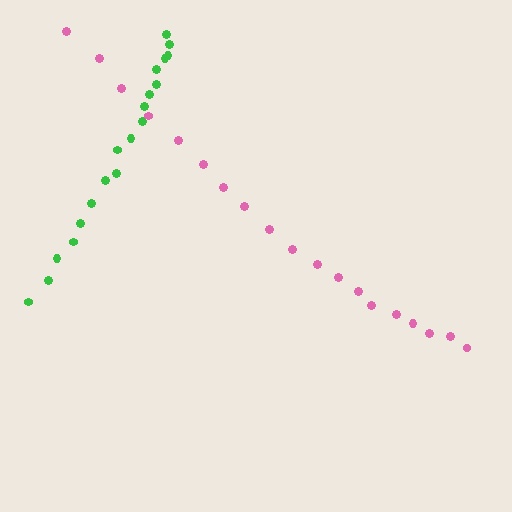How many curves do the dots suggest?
There are 2 distinct paths.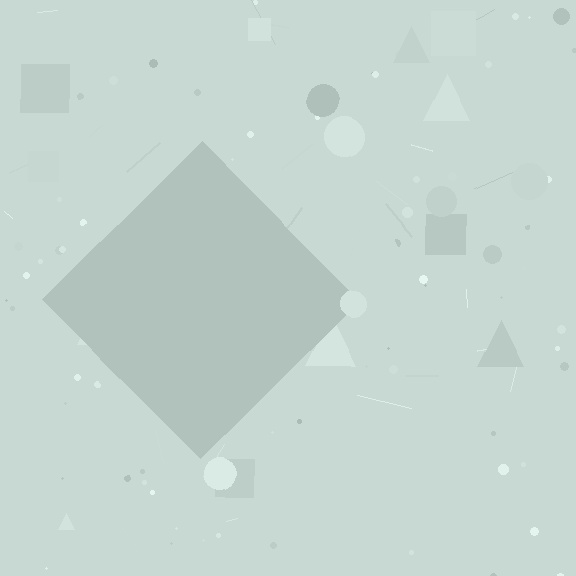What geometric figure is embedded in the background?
A diamond is embedded in the background.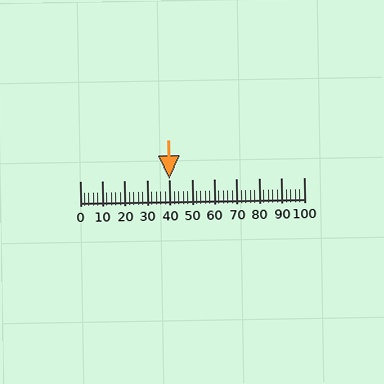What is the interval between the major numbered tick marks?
The major tick marks are spaced 10 units apart.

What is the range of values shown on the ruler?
The ruler shows values from 0 to 100.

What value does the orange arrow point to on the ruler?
The orange arrow points to approximately 40.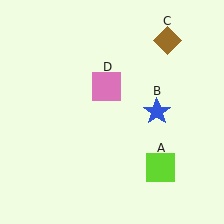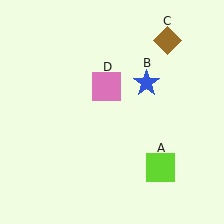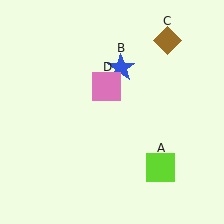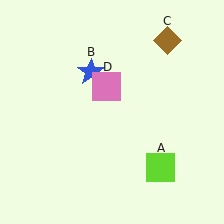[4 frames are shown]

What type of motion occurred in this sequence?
The blue star (object B) rotated counterclockwise around the center of the scene.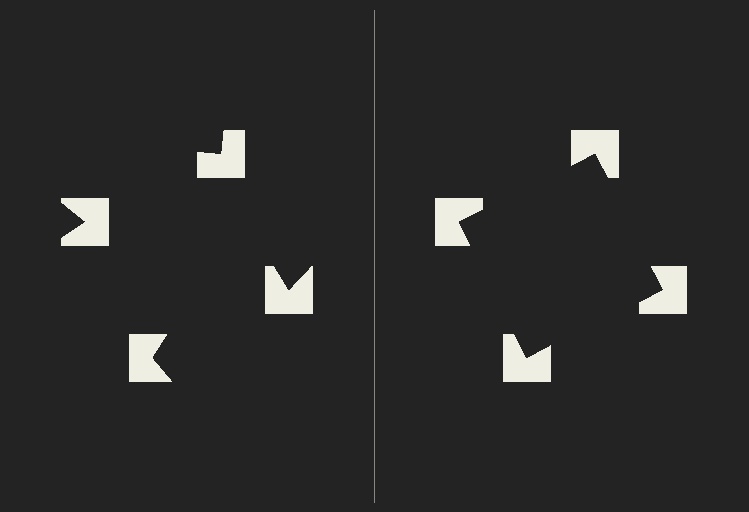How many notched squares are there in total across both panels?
8 — 4 on each side.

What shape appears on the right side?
An illusory square.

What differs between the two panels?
The notched squares are positioned identically on both sides; only the wedge orientations differ. On the right they align to a square; on the left they are misaligned.